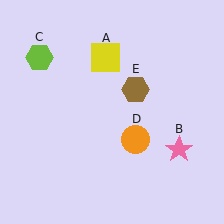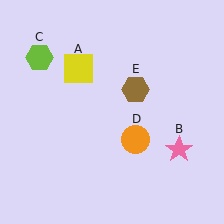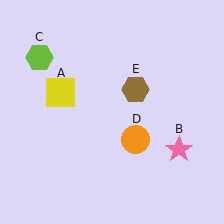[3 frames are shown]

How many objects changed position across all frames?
1 object changed position: yellow square (object A).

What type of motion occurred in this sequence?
The yellow square (object A) rotated counterclockwise around the center of the scene.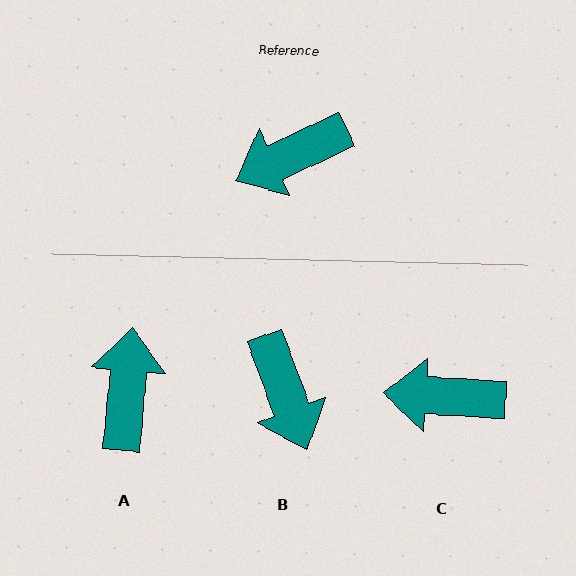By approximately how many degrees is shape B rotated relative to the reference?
Approximately 86 degrees counter-clockwise.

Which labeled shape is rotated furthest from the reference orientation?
A, about 120 degrees away.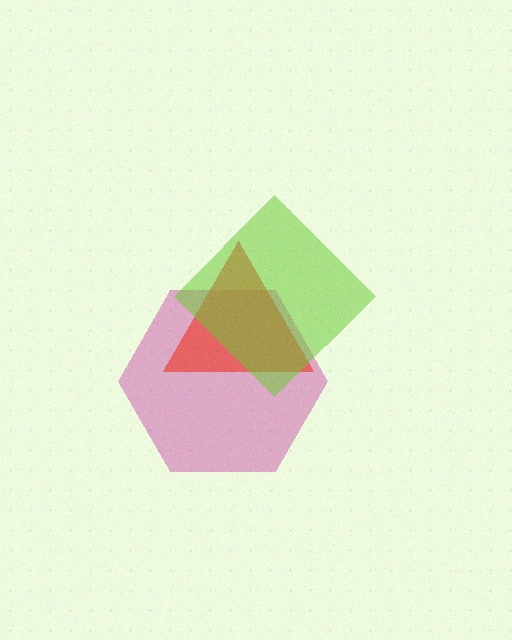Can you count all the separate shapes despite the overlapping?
Yes, there are 3 separate shapes.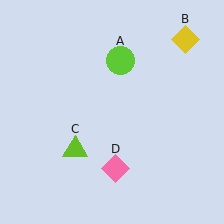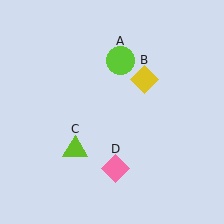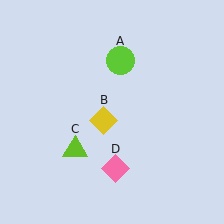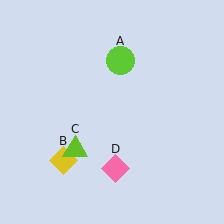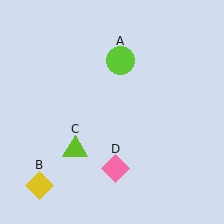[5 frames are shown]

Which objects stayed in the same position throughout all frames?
Lime circle (object A) and lime triangle (object C) and pink diamond (object D) remained stationary.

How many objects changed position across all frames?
1 object changed position: yellow diamond (object B).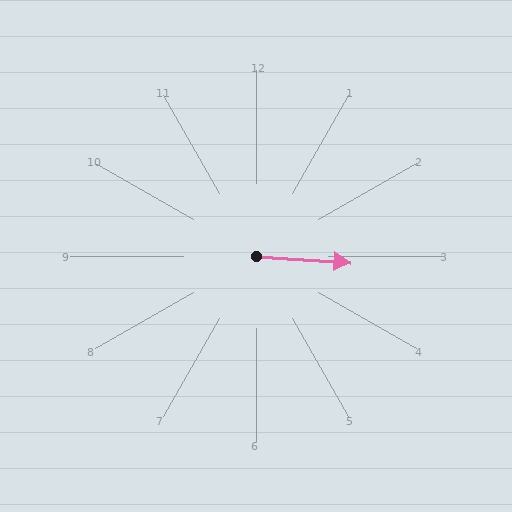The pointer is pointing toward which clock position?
Roughly 3 o'clock.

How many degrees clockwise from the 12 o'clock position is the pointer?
Approximately 94 degrees.